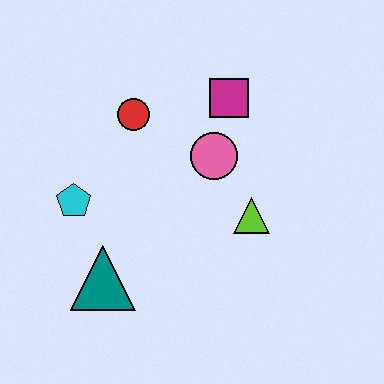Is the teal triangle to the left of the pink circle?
Yes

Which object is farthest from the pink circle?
The teal triangle is farthest from the pink circle.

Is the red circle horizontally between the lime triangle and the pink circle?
No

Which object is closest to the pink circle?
The magenta square is closest to the pink circle.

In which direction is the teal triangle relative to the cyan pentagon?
The teal triangle is below the cyan pentagon.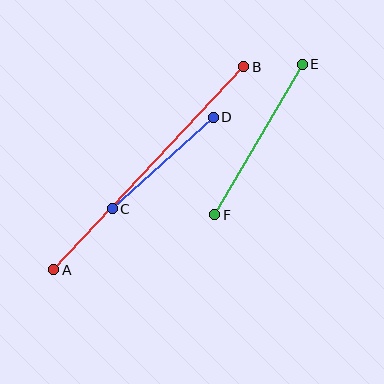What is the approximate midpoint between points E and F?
The midpoint is at approximately (258, 140) pixels.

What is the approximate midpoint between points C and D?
The midpoint is at approximately (163, 163) pixels.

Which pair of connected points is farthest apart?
Points A and B are farthest apart.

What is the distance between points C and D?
The distance is approximately 136 pixels.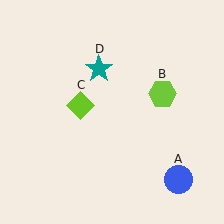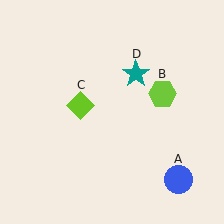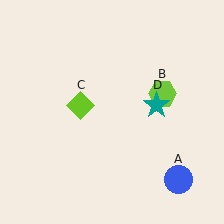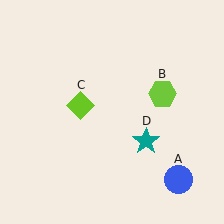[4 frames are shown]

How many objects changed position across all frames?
1 object changed position: teal star (object D).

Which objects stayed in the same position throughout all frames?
Blue circle (object A) and lime hexagon (object B) and lime diamond (object C) remained stationary.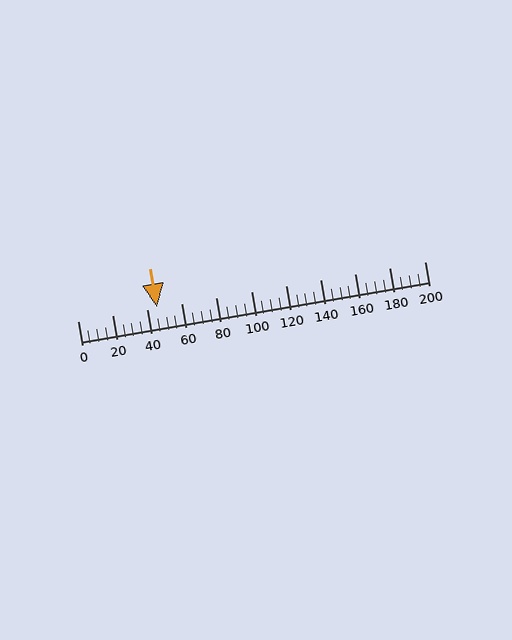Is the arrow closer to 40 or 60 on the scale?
The arrow is closer to 40.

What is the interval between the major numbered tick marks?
The major tick marks are spaced 20 units apart.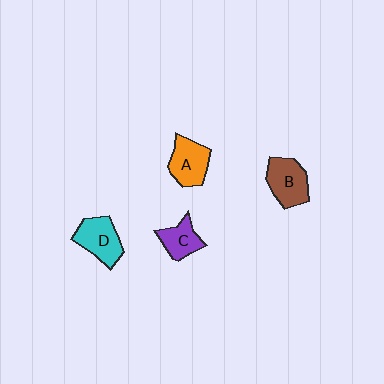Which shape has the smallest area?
Shape C (purple).